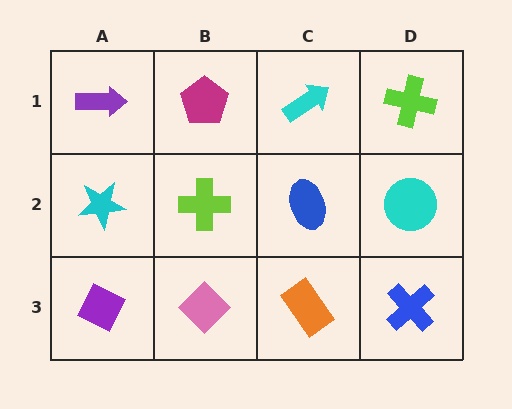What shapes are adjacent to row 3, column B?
A lime cross (row 2, column B), a purple diamond (row 3, column A), an orange rectangle (row 3, column C).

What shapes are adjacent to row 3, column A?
A cyan star (row 2, column A), a pink diamond (row 3, column B).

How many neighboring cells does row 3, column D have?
2.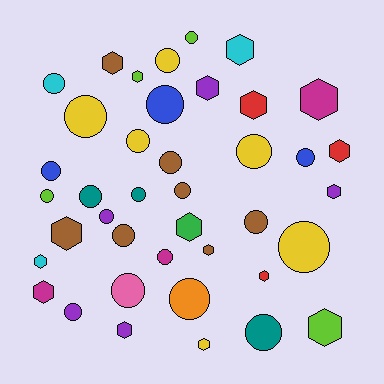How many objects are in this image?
There are 40 objects.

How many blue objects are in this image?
There are 3 blue objects.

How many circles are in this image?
There are 23 circles.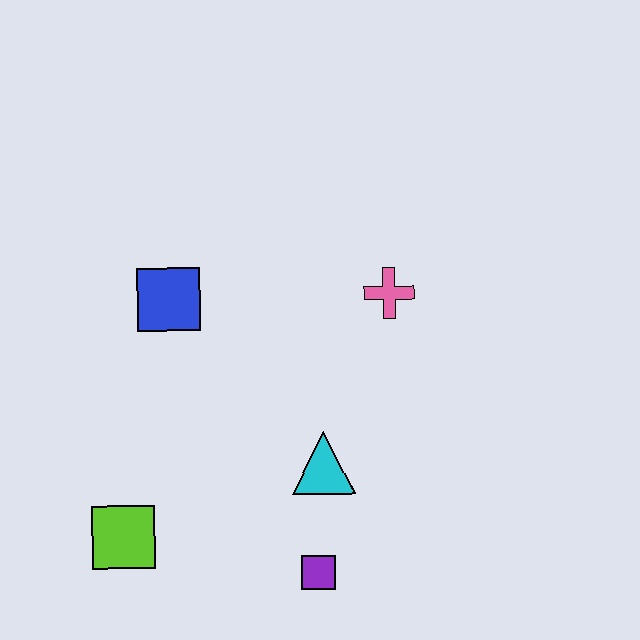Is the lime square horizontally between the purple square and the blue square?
No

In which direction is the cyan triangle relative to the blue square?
The cyan triangle is below the blue square.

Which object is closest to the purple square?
The cyan triangle is closest to the purple square.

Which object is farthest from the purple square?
The blue square is farthest from the purple square.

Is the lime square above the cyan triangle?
No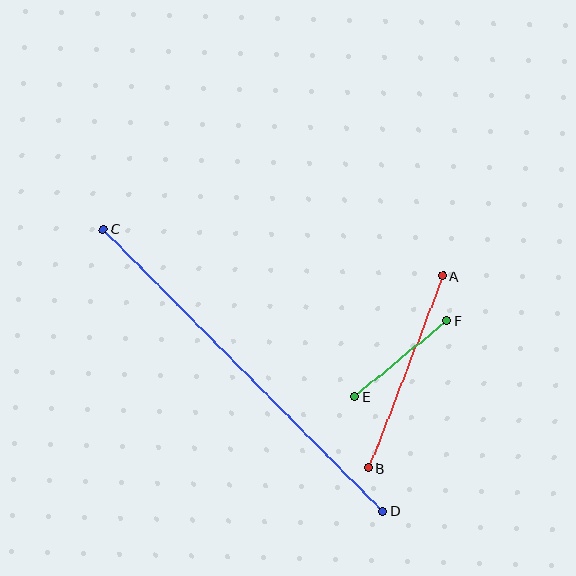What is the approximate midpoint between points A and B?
The midpoint is at approximately (405, 372) pixels.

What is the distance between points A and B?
The distance is approximately 206 pixels.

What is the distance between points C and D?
The distance is approximately 397 pixels.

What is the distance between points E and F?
The distance is approximately 119 pixels.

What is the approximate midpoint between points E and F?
The midpoint is at approximately (401, 359) pixels.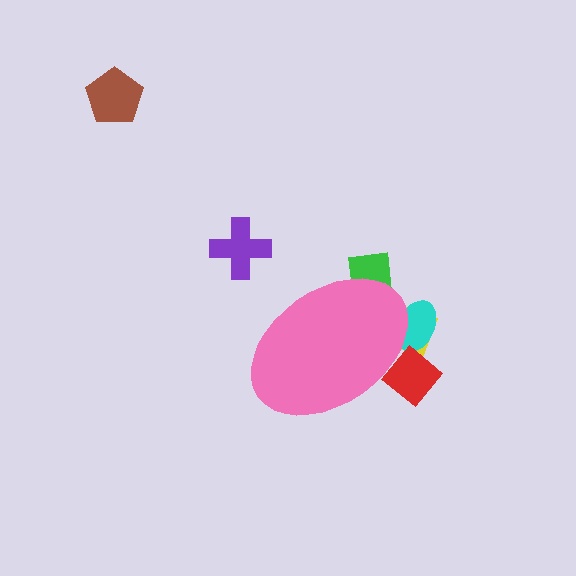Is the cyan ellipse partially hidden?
Yes, the cyan ellipse is partially hidden behind the pink ellipse.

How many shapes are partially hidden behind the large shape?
4 shapes are partially hidden.